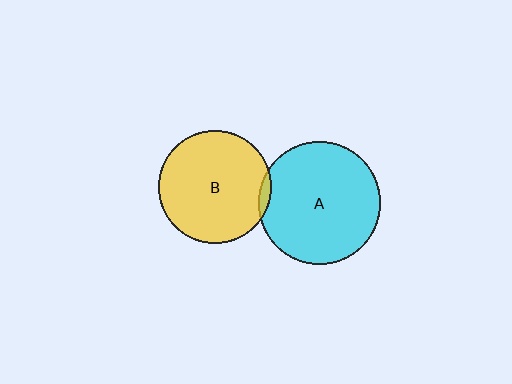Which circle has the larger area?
Circle A (cyan).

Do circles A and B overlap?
Yes.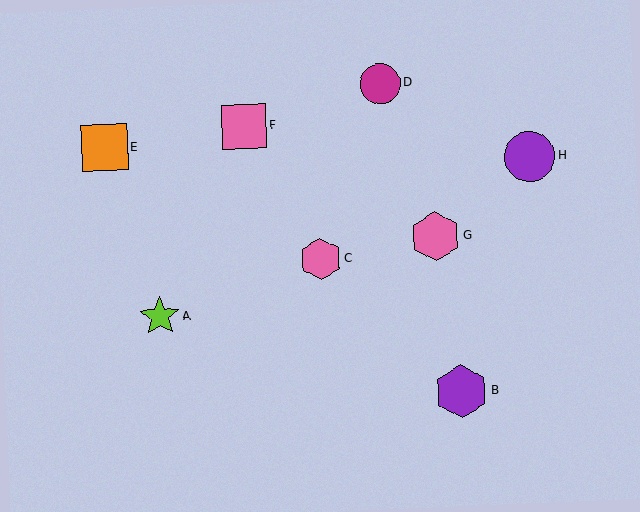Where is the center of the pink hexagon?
The center of the pink hexagon is at (435, 237).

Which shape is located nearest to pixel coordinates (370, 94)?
The magenta circle (labeled D) at (380, 83) is nearest to that location.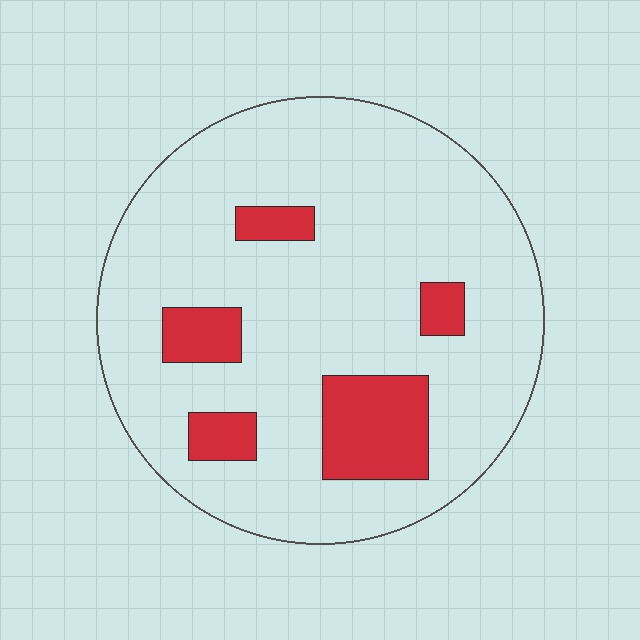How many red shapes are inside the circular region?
5.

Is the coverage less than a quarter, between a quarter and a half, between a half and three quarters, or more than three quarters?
Less than a quarter.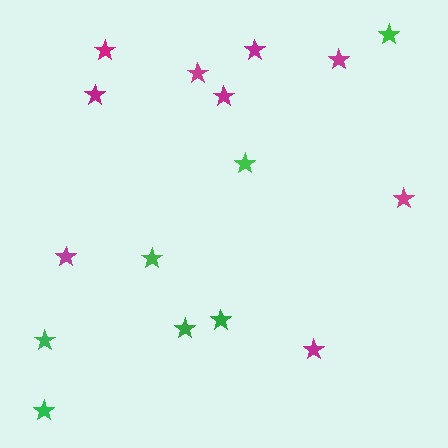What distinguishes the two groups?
There are 2 groups: one group of magenta stars (9) and one group of green stars (7).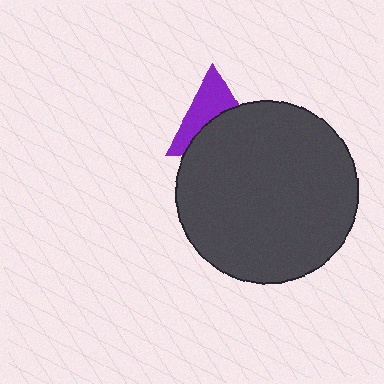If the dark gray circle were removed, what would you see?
You would see the complete purple triangle.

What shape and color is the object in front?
The object in front is a dark gray circle.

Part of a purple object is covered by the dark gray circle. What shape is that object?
It is a triangle.